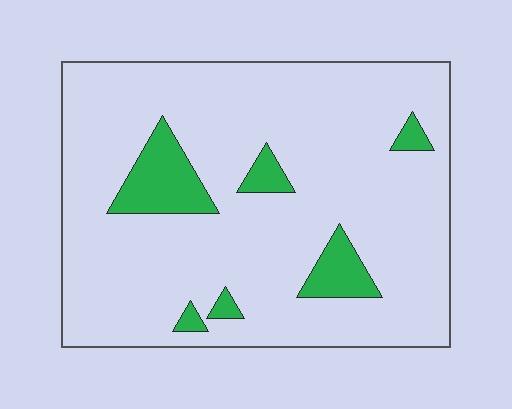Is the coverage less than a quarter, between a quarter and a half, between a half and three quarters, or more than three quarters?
Less than a quarter.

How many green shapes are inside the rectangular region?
6.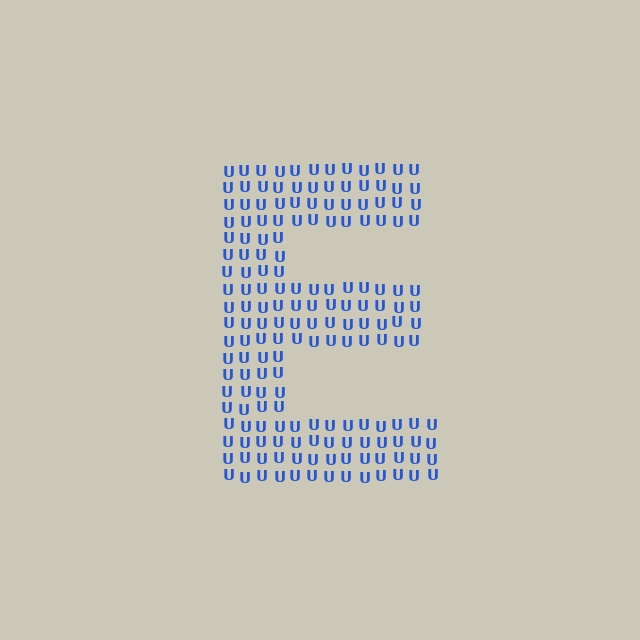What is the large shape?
The large shape is the letter E.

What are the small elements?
The small elements are letter U's.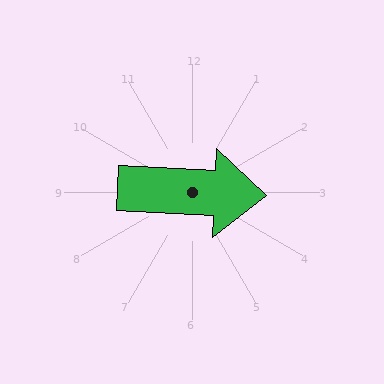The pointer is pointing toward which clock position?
Roughly 3 o'clock.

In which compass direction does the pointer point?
East.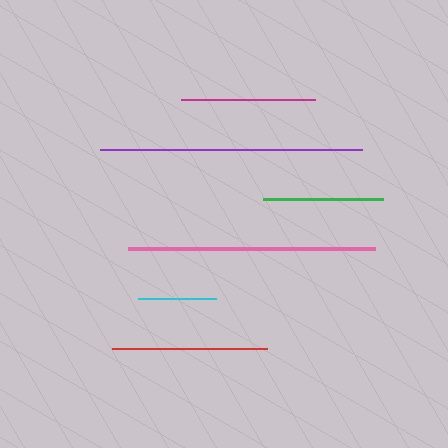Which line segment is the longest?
The purple line is the longest at approximately 262 pixels.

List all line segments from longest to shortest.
From longest to shortest: purple, pink, red, magenta, green, cyan.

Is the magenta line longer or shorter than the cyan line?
The magenta line is longer than the cyan line.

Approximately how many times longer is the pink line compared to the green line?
The pink line is approximately 2.1 times the length of the green line.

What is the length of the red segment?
The red segment is approximately 156 pixels long.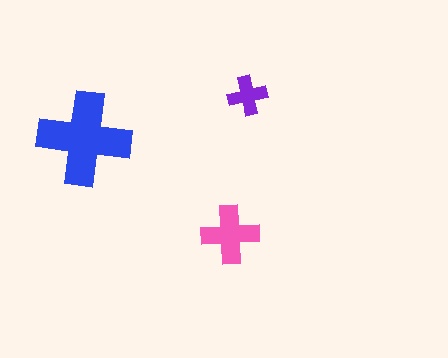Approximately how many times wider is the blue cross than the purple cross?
About 2.5 times wider.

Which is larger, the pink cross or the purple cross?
The pink one.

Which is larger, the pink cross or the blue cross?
The blue one.